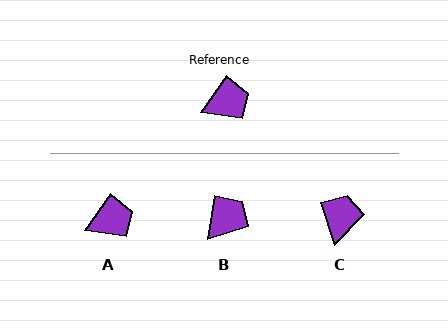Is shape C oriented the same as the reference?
No, it is off by about 53 degrees.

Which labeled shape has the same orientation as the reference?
A.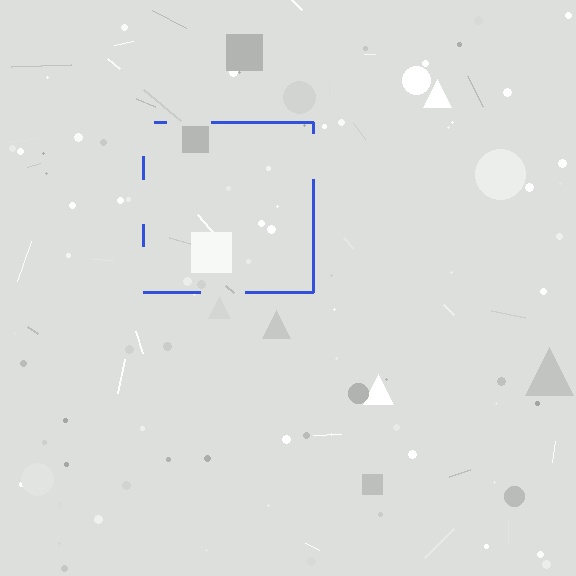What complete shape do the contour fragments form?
The contour fragments form a square.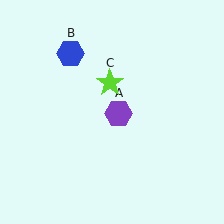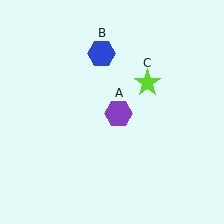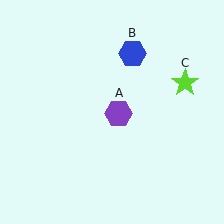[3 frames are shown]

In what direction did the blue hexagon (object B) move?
The blue hexagon (object B) moved right.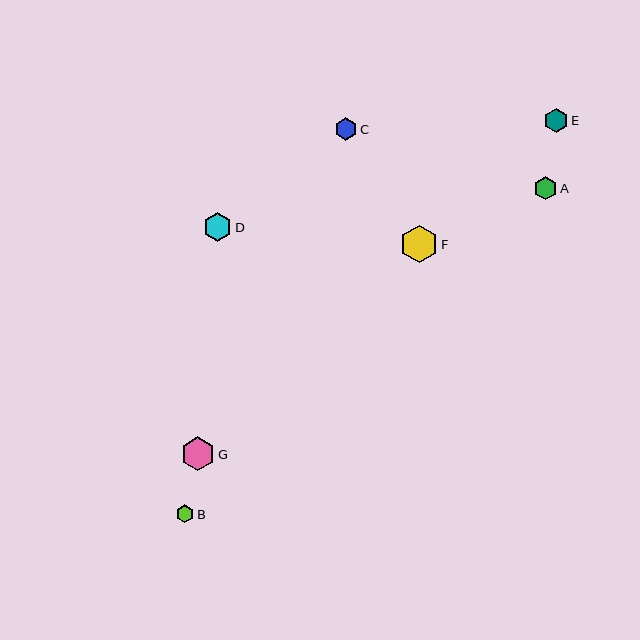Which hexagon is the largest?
Hexagon F is the largest with a size of approximately 38 pixels.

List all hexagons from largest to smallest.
From largest to smallest: F, G, D, E, A, C, B.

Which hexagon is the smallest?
Hexagon B is the smallest with a size of approximately 18 pixels.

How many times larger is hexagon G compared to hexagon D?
Hexagon G is approximately 1.2 times the size of hexagon D.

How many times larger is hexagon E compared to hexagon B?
Hexagon E is approximately 1.4 times the size of hexagon B.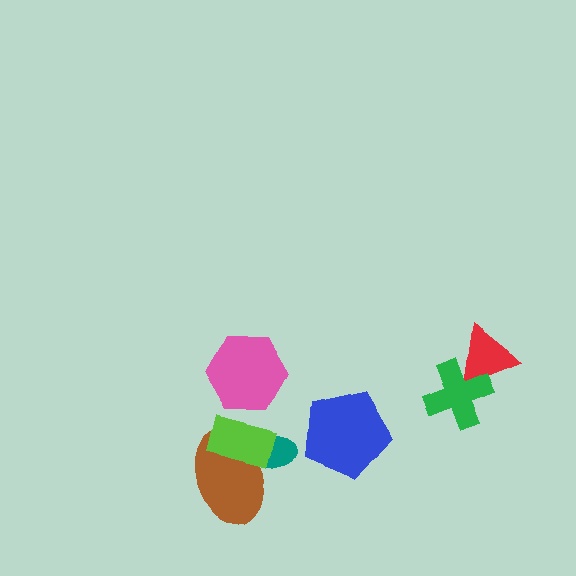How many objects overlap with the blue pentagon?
0 objects overlap with the blue pentagon.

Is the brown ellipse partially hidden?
Yes, it is partially covered by another shape.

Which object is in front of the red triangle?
The green cross is in front of the red triangle.